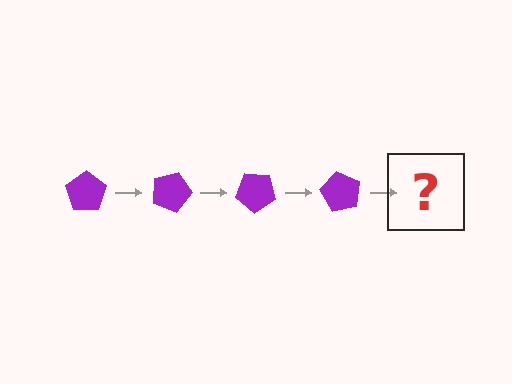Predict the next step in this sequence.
The next step is a purple pentagon rotated 80 degrees.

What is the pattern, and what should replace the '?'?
The pattern is that the pentagon rotates 20 degrees each step. The '?' should be a purple pentagon rotated 80 degrees.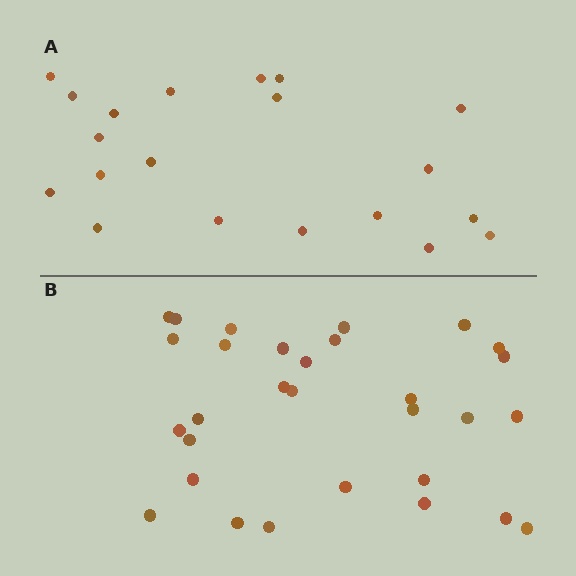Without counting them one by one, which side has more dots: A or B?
Region B (the bottom region) has more dots.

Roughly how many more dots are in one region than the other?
Region B has roughly 10 or so more dots than region A.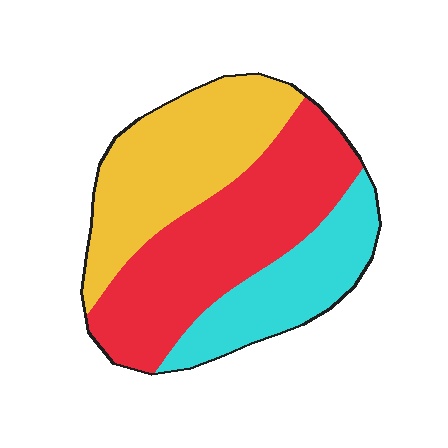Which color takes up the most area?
Red, at roughly 45%.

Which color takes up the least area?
Cyan, at roughly 25%.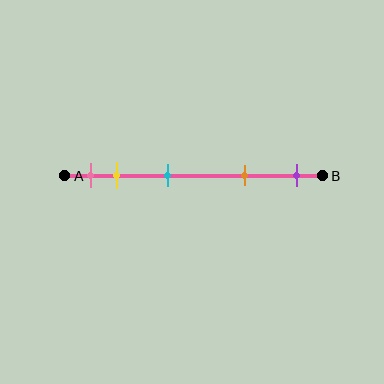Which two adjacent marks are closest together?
The pink and yellow marks are the closest adjacent pair.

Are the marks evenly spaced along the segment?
No, the marks are not evenly spaced.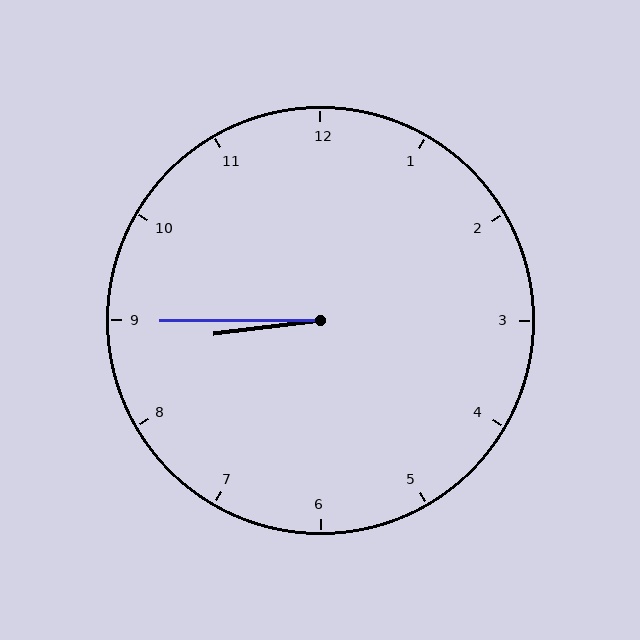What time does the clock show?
8:45.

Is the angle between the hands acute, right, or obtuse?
It is acute.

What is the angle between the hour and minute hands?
Approximately 8 degrees.